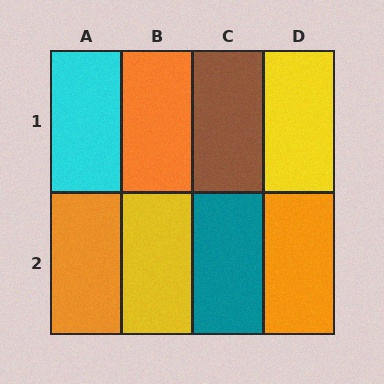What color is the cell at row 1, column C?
Brown.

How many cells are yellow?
2 cells are yellow.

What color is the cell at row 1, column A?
Cyan.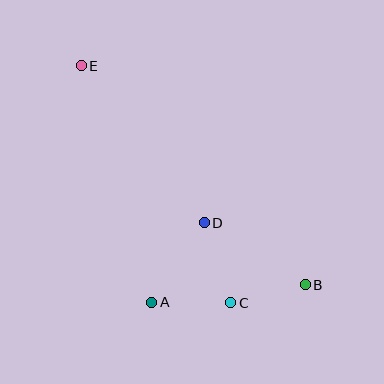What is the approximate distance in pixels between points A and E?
The distance between A and E is approximately 247 pixels.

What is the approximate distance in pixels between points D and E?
The distance between D and E is approximately 199 pixels.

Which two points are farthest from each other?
Points B and E are farthest from each other.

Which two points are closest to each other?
Points B and C are closest to each other.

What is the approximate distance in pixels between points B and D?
The distance between B and D is approximately 119 pixels.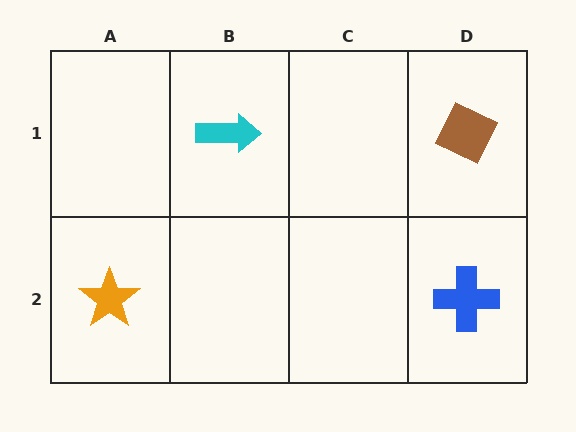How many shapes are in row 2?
2 shapes.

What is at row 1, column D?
A brown diamond.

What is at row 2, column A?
An orange star.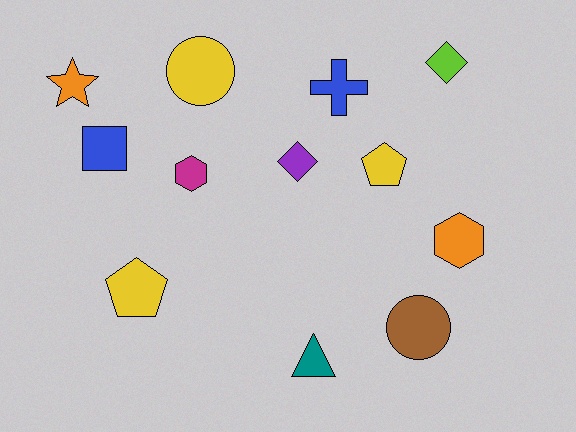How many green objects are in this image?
There are no green objects.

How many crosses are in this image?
There is 1 cross.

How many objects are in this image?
There are 12 objects.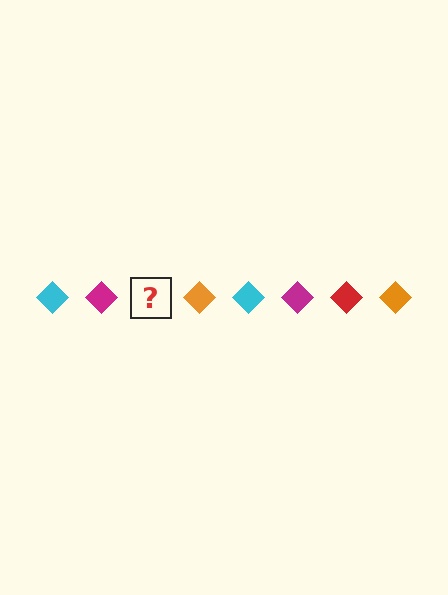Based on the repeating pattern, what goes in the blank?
The blank should be a red diamond.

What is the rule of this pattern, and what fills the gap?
The rule is that the pattern cycles through cyan, magenta, red, orange diamonds. The gap should be filled with a red diamond.